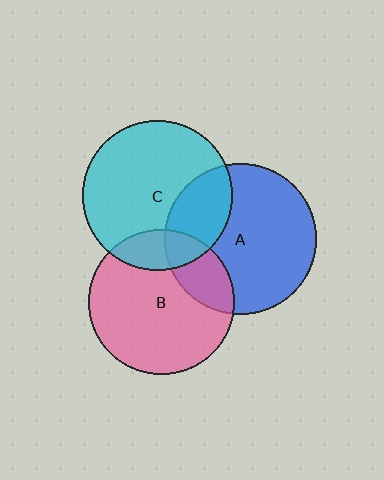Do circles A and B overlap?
Yes.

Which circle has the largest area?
Circle A (blue).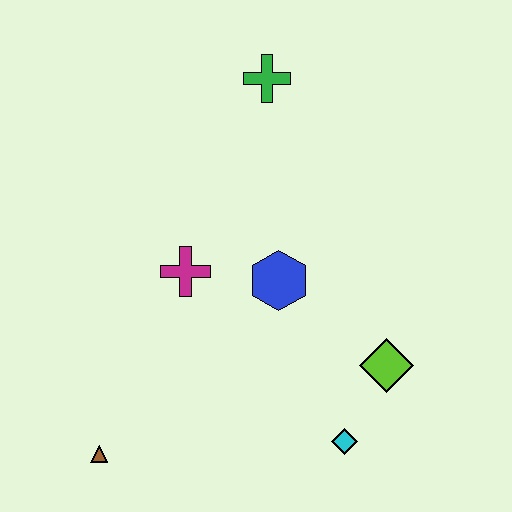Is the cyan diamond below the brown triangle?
No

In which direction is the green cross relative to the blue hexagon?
The green cross is above the blue hexagon.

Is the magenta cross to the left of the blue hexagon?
Yes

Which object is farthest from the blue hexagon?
The brown triangle is farthest from the blue hexagon.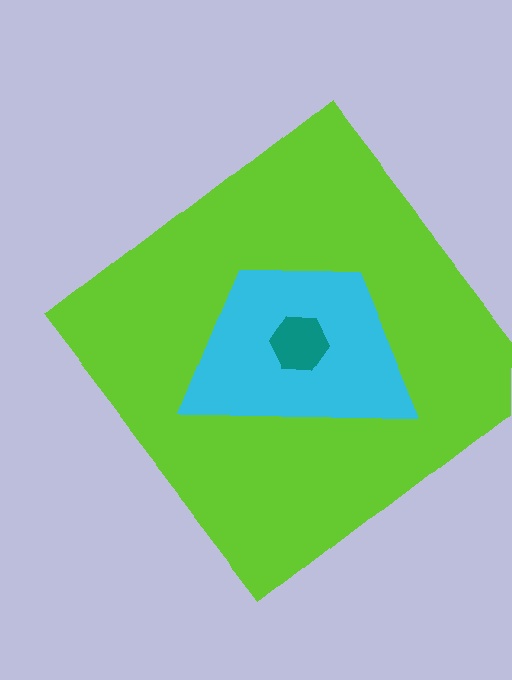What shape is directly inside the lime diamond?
The cyan trapezoid.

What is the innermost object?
The teal hexagon.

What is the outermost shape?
The lime diamond.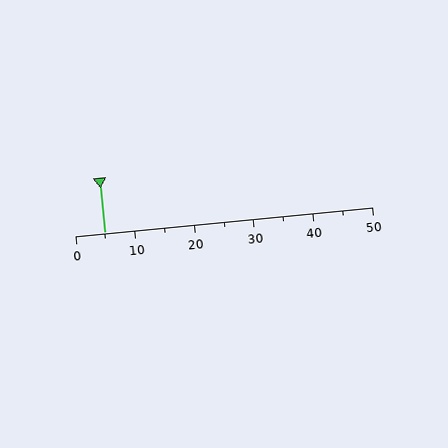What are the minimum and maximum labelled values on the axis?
The axis runs from 0 to 50.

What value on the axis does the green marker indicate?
The marker indicates approximately 5.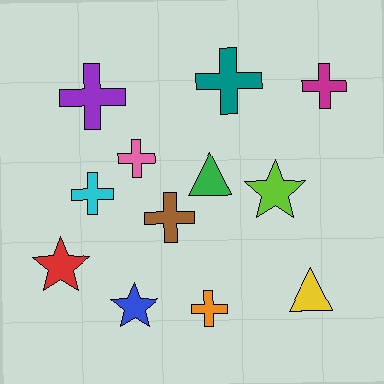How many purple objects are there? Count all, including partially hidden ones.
There is 1 purple object.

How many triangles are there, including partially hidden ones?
There are 2 triangles.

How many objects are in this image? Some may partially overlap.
There are 12 objects.